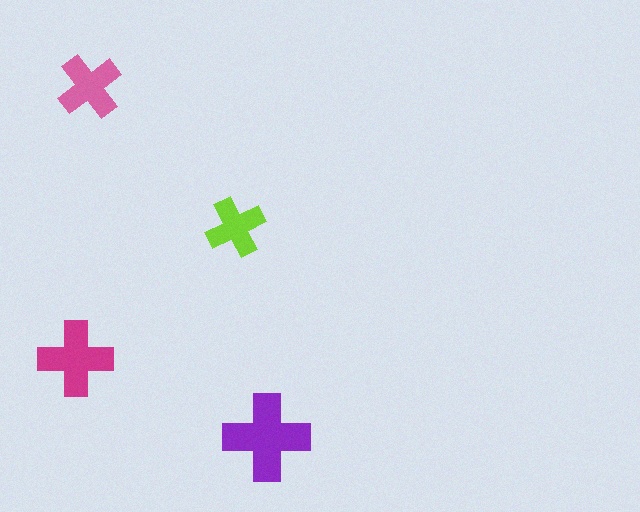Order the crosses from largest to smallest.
the purple one, the magenta one, the pink one, the lime one.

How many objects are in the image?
There are 4 objects in the image.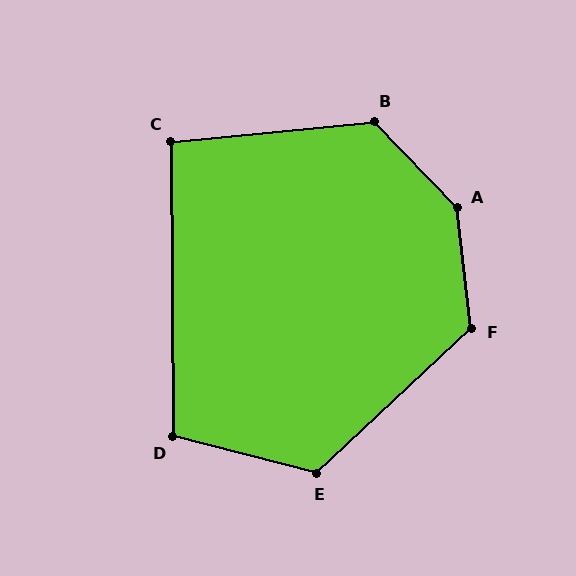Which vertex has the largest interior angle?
A, at approximately 143 degrees.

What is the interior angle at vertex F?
Approximately 127 degrees (obtuse).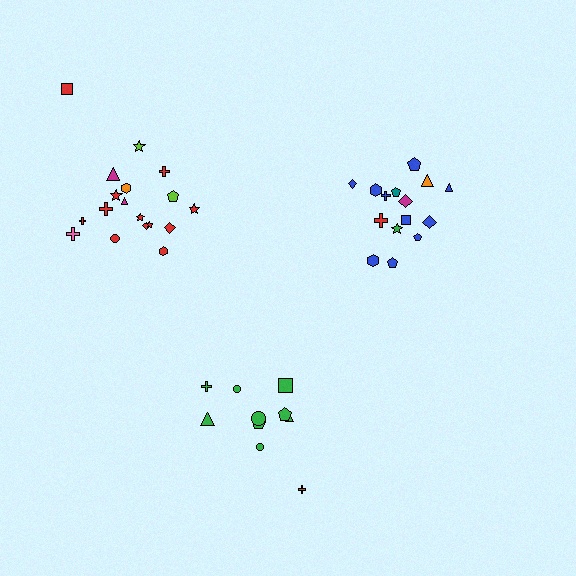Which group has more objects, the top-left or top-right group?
The top-left group.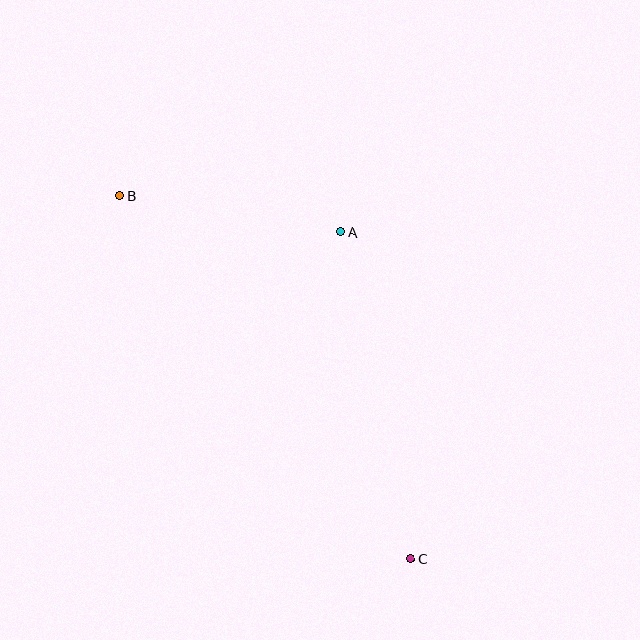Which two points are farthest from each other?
Points B and C are farthest from each other.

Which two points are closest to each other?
Points A and B are closest to each other.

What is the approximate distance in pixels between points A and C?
The distance between A and C is approximately 334 pixels.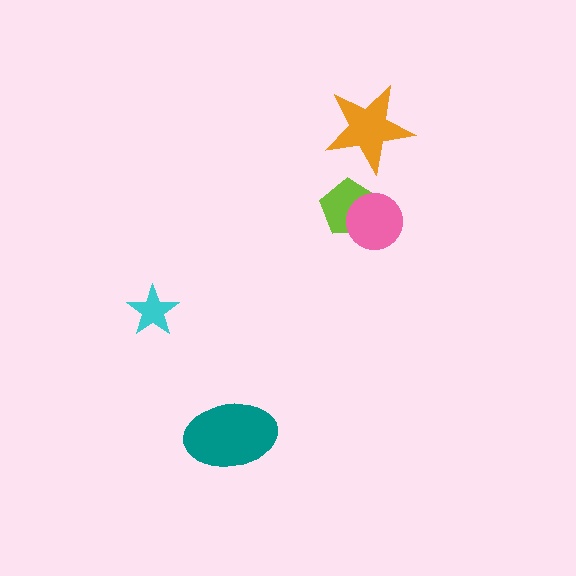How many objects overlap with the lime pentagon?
1 object overlaps with the lime pentagon.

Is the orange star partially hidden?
No, no other shape covers it.